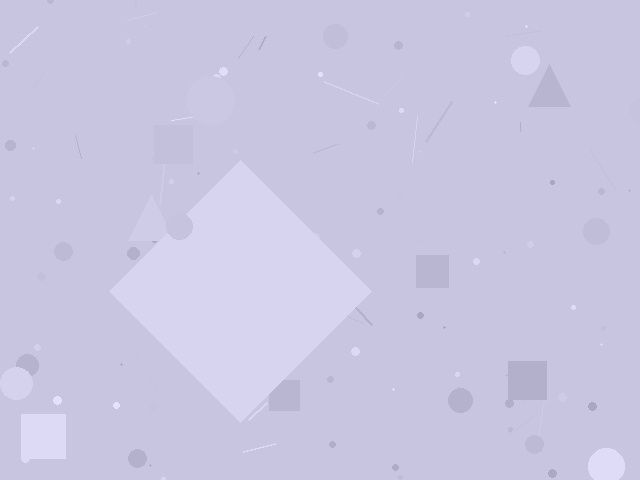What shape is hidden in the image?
A diamond is hidden in the image.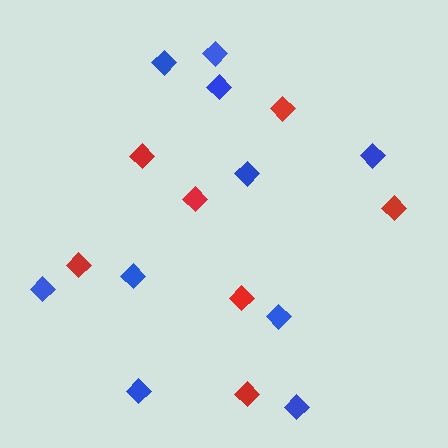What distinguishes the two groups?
There are 2 groups: one group of blue diamonds (10) and one group of red diamonds (7).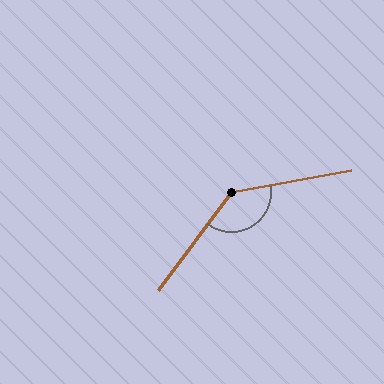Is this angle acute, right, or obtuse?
It is obtuse.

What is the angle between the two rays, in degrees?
Approximately 137 degrees.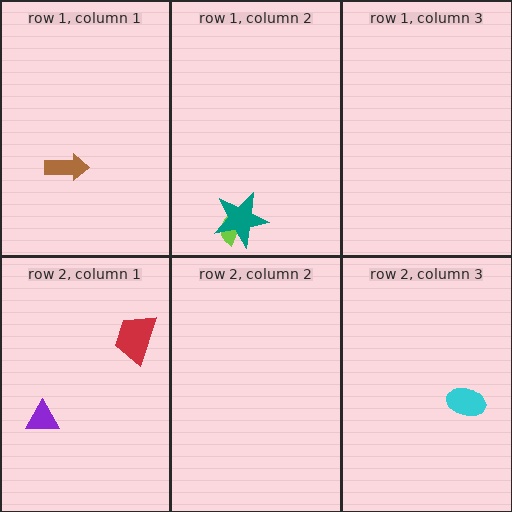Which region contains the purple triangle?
The row 2, column 1 region.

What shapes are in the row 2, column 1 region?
The red trapezoid, the purple triangle.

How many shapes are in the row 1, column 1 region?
1.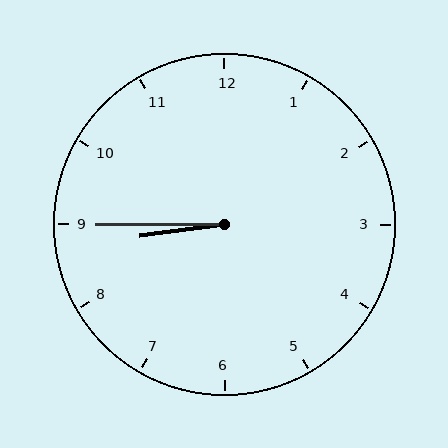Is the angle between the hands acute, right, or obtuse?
It is acute.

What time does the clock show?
8:45.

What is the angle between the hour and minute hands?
Approximately 8 degrees.